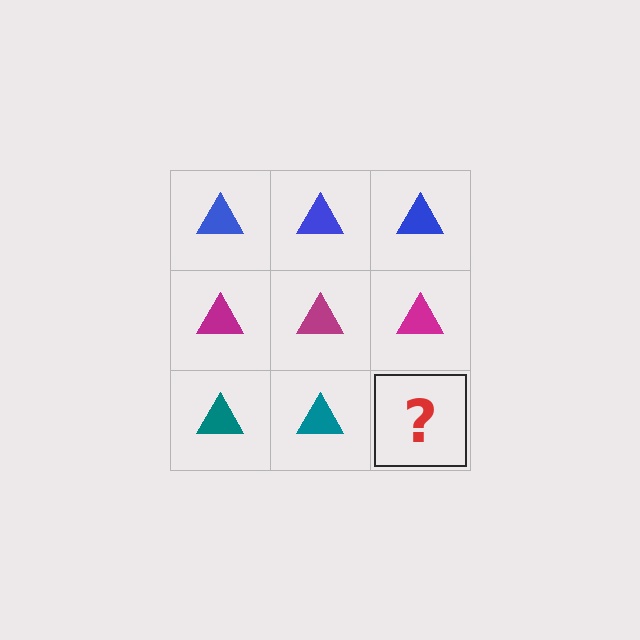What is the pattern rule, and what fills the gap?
The rule is that each row has a consistent color. The gap should be filled with a teal triangle.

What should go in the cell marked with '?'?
The missing cell should contain a teal triangle.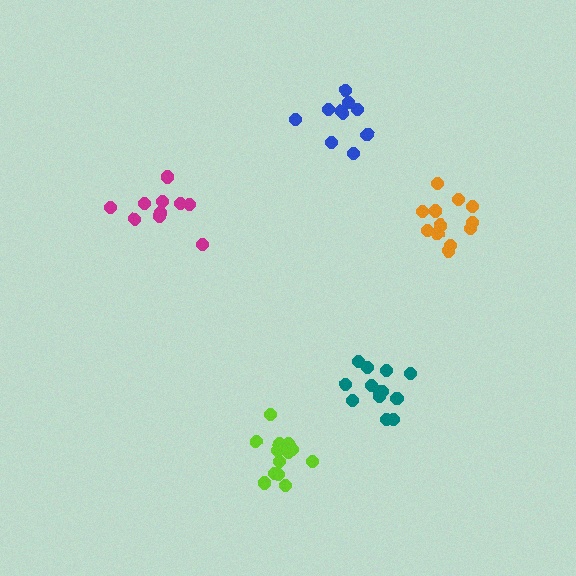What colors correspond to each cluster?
The clusters are colored: teal, blue, orange, lime, magenta.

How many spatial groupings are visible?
There are 5 spatial groupings.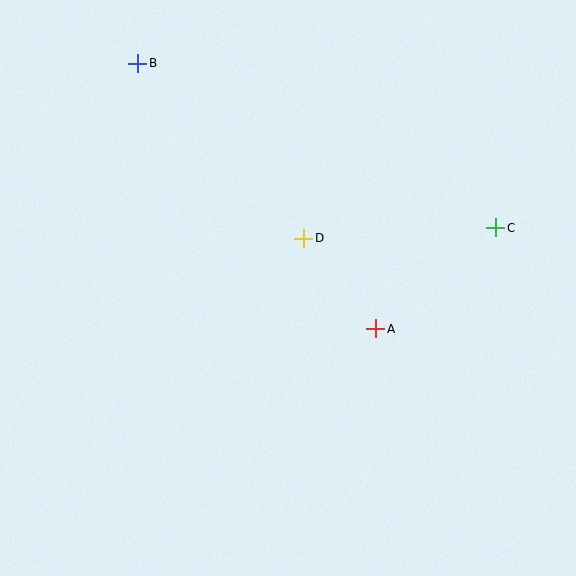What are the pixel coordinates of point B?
Point B is at (138, 63).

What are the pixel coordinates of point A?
Point A is at (376, 329).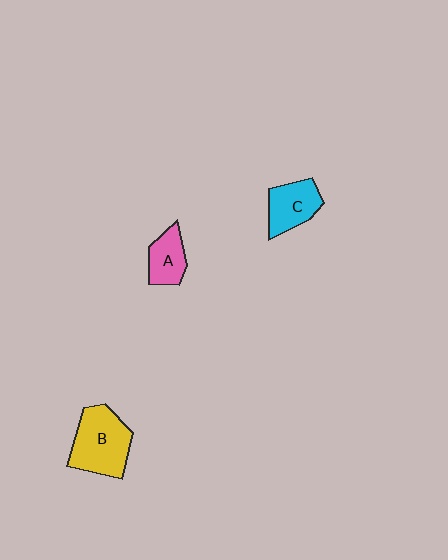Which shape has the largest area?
Shape B (yellow).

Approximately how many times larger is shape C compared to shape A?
Approximately 1.2 times.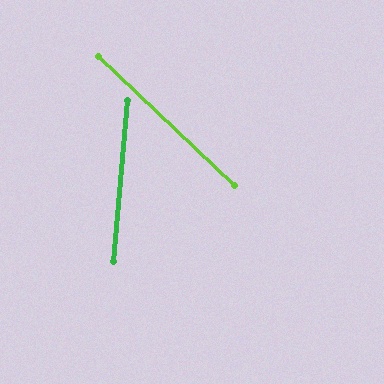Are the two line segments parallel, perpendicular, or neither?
Neither parallel nor perpendicular — they differ by about 52°.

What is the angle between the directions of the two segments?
Approximately 52 degrees.